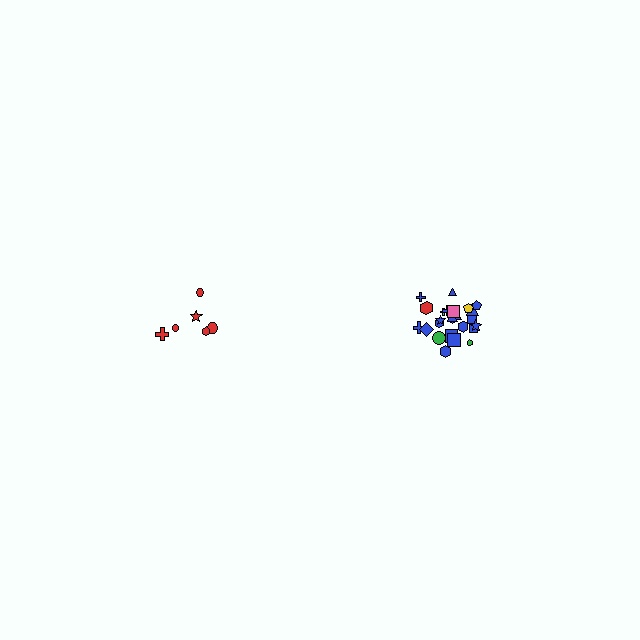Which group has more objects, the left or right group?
The right group.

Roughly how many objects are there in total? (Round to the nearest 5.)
Roughly 30 objects in total.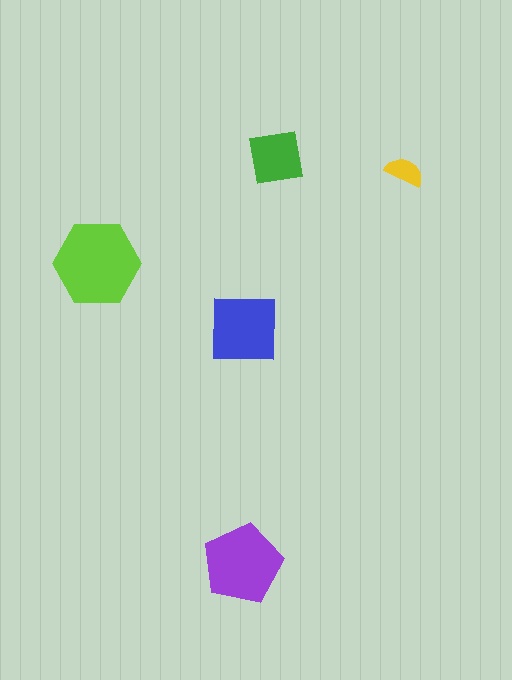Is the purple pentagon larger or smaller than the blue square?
Larger.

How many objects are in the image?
There are 5 objects in the image.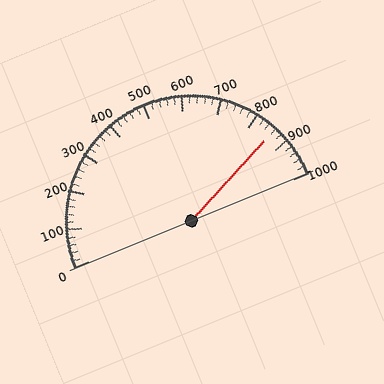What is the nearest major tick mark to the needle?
The nearest major tick mark is 900.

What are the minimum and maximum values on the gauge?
The gauge ranges from 0 to 1000.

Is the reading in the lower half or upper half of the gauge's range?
The reading is in the upper half of the range (0 to 1000).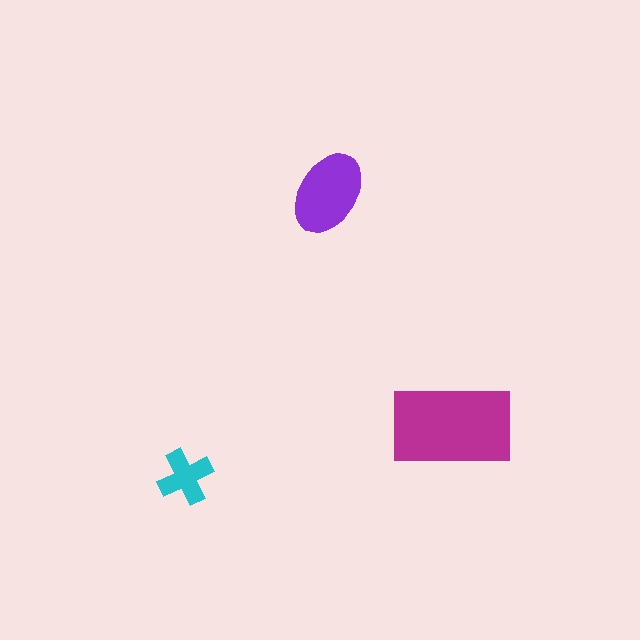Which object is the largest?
The magenta rectangle.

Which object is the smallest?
The cyan cross.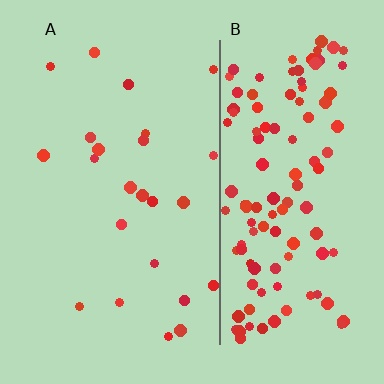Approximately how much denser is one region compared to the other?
Approximately 5.2× — region B over region A.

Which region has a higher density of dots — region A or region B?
B (the right).